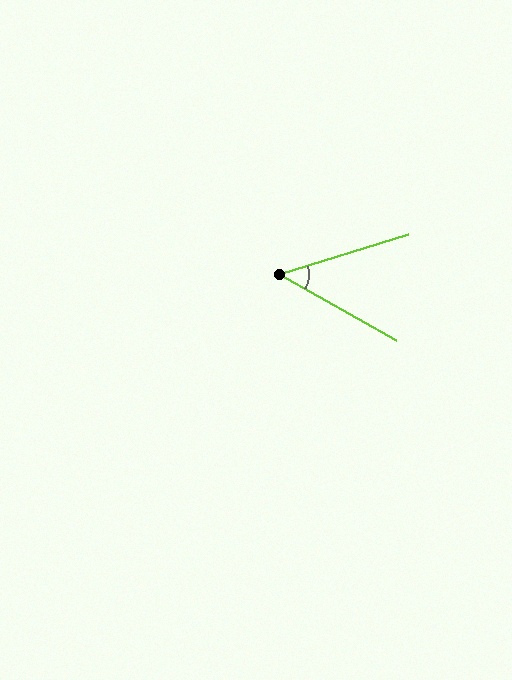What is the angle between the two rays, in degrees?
Approximately 47 degrees.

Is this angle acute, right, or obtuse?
It is acute.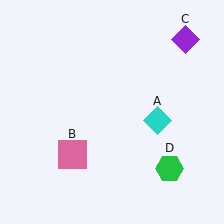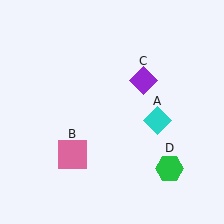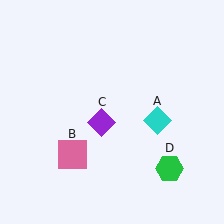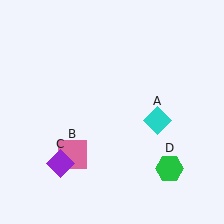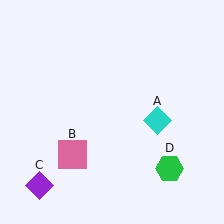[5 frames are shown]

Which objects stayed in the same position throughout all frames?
Cyan diamond (object A) and pink square (object B) and green hexagon (object D) remained stationary.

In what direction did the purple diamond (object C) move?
The purple diamond (object C) moved down and to the left.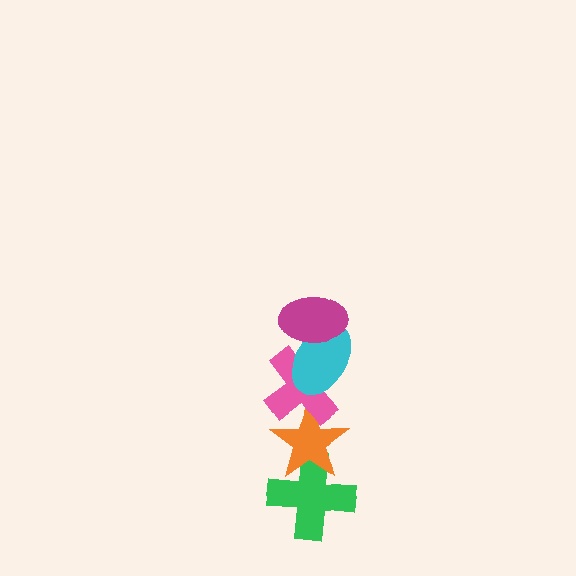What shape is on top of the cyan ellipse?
The magenta ellipse is on top of the cyan ellipse.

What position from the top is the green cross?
The green cross is 5th from the top.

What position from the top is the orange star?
The orange star is 4th from the top.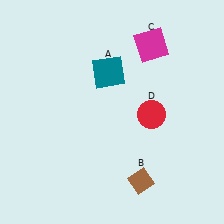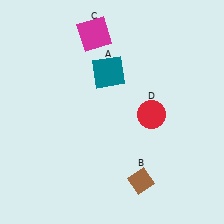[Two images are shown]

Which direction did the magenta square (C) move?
The magenta square (C) moved left.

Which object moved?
The magenta square (C) moved left.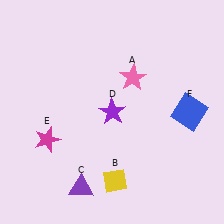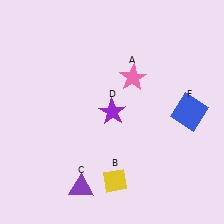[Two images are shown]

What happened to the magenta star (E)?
The magenta star (E) was removed in Image 2. It was in the bottom-left area of Image 1.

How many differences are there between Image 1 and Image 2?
There is 1 difference between the two images.